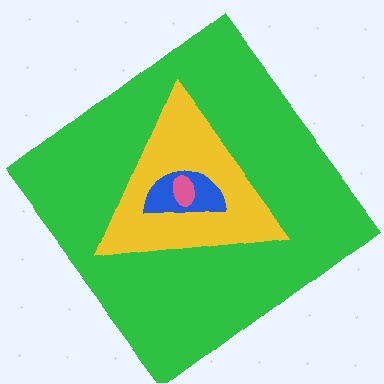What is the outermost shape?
The green diamond.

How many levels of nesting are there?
4.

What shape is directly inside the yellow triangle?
The blue semicircle.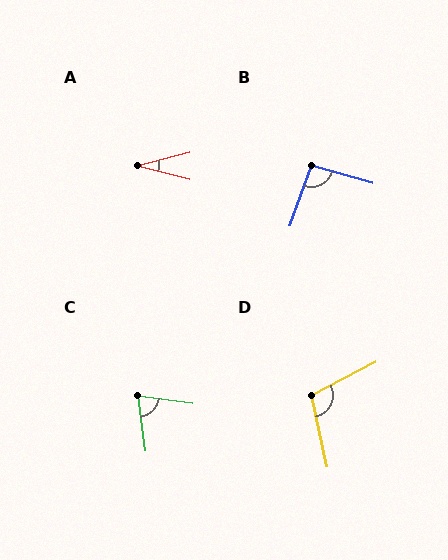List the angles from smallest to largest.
A (29°), C (75°), B (93°), D (106°).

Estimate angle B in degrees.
Approximately 93 degrees.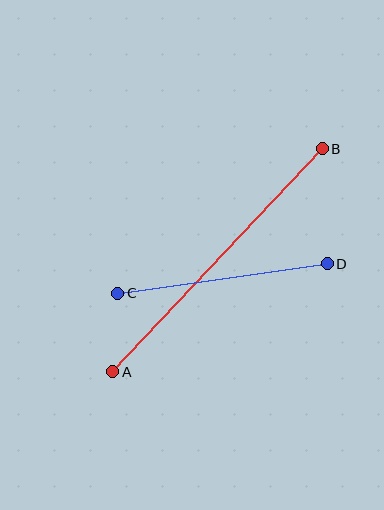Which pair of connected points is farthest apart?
Points A and B are farthest apart.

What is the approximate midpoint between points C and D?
The midpoint is at approximately (222, 279) pixels.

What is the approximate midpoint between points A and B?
The midpoint is at approximately (217, 260) pixels.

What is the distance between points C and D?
The distance is approximately 212 pixels.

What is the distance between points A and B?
The distance is approximately 306 pixels.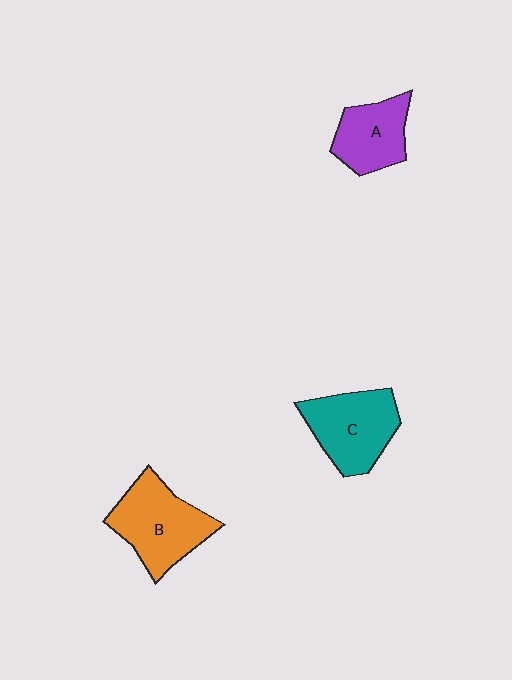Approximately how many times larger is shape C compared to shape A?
Approximately 1.3 times.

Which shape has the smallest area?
Shape A (purple).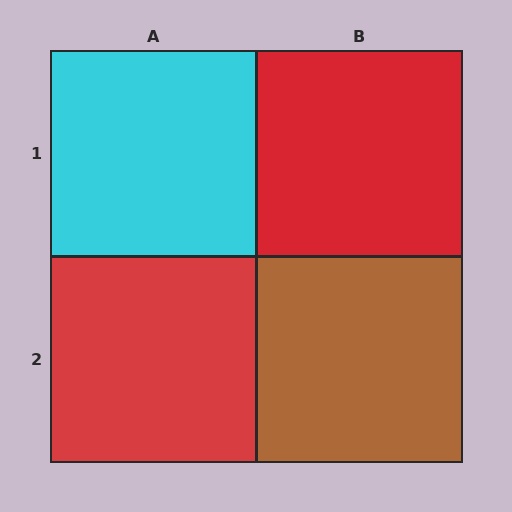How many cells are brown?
1 cell is brown.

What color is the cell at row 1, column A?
Cyan.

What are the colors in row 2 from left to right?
Red, brown.